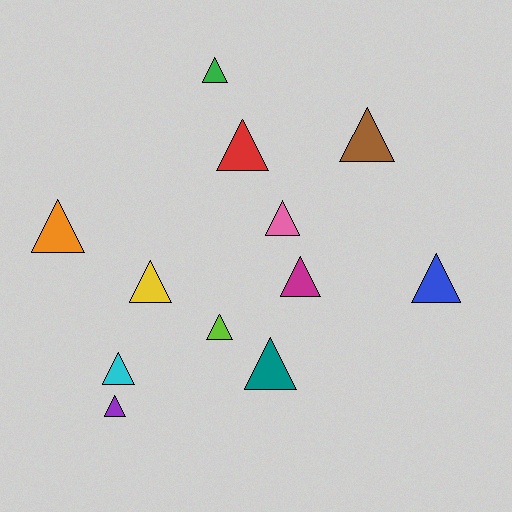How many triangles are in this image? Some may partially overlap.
There are 12 triangles.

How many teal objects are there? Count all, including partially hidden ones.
There is 1 teal object.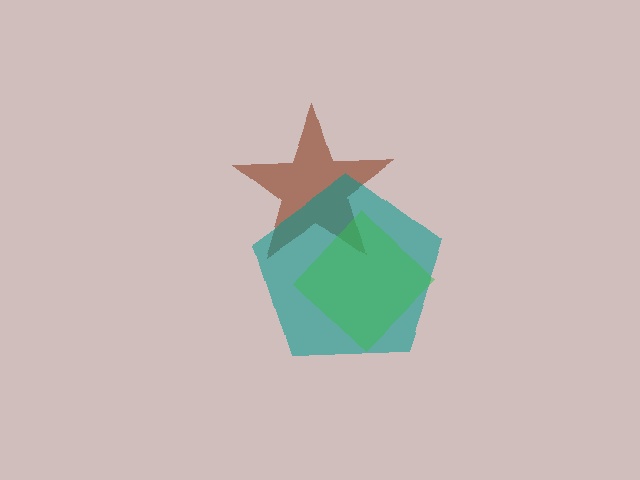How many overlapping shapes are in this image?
There are 3 overlapping shapes in the image.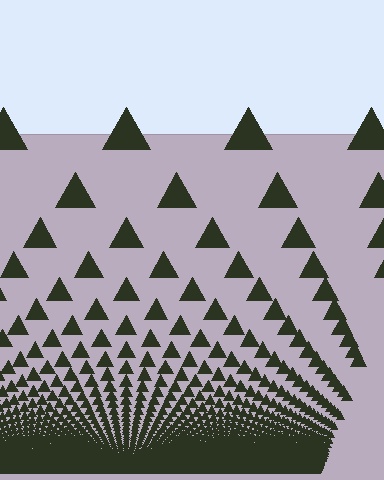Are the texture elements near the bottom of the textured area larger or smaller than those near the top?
Smaller. The gradient is inverted — elements near the bottom are smaller and denser.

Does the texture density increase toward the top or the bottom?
Density increases toward the bottom.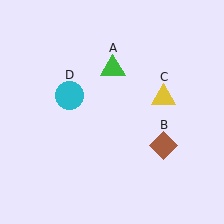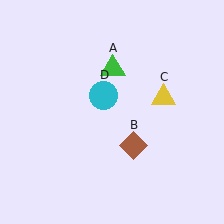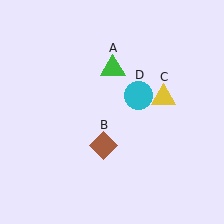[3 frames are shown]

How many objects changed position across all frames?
2 objects changed position: brown diamond (object B), cyan circle (object D).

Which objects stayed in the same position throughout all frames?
Green triangle (object A) and yellow triangle (object C) remained stationary.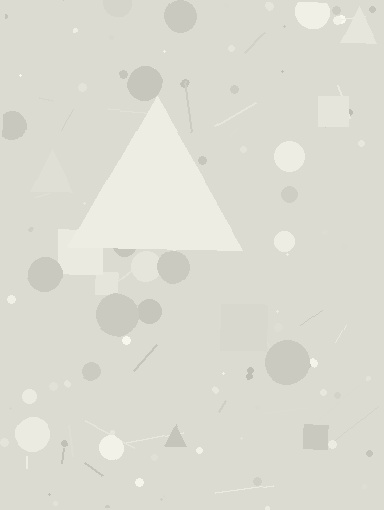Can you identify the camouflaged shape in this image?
The camouflaged shape is a triangle.